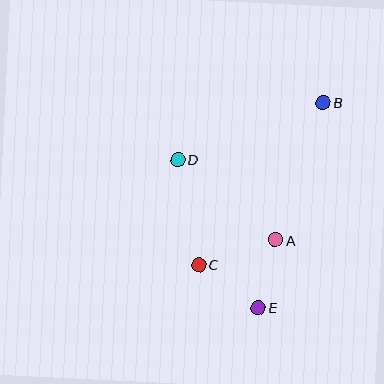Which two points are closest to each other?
Points A and E are closest to each other.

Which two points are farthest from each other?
Points B and E are farthest from each other.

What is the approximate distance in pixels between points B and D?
The distance between B and D is approximately 156 pixels.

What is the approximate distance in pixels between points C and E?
The distance between C and E is approximately 74 pixels.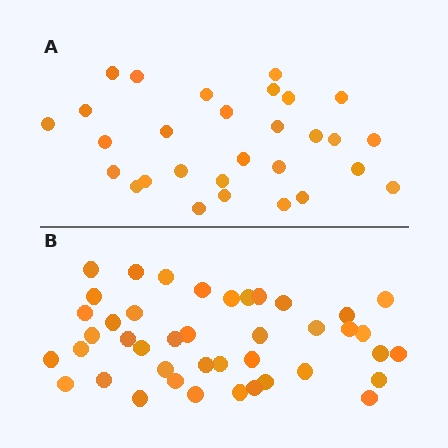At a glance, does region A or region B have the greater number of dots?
Region B (the bottom region) has more dots.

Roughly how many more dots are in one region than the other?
Region B has approximately 15 more dots than region A.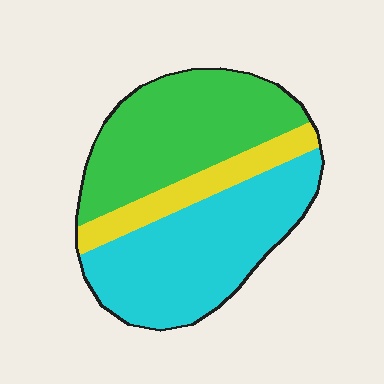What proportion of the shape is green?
Green covers about 40% of the shape.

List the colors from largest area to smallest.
From largest to smallest: cyan, green, yellow.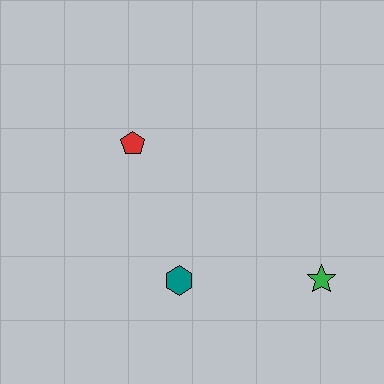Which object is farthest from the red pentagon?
The green star is farthest from the red pentagon.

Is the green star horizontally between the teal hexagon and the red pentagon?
No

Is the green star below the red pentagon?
Yes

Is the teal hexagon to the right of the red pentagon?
Yes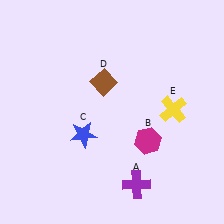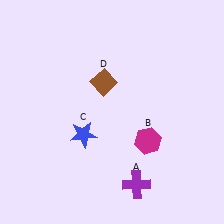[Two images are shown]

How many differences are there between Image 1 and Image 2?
There is 1 difference between the two images.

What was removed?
The yellow cross (E) was removed in Image 2.